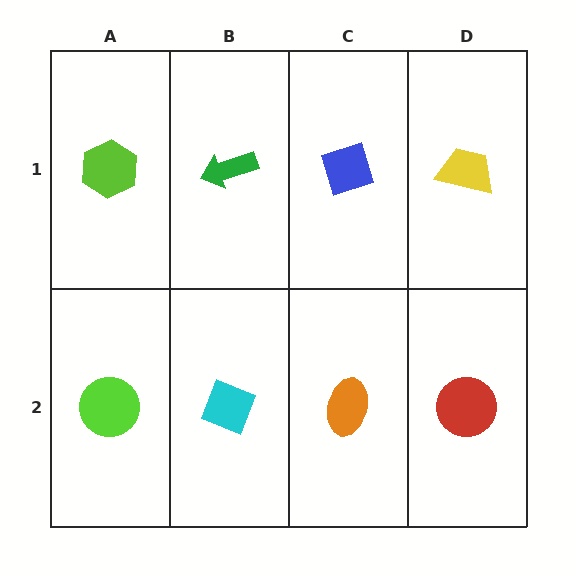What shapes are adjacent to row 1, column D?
A red circle (row 2, column D), a blue diamond (row 1, column C).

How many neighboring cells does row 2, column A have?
2.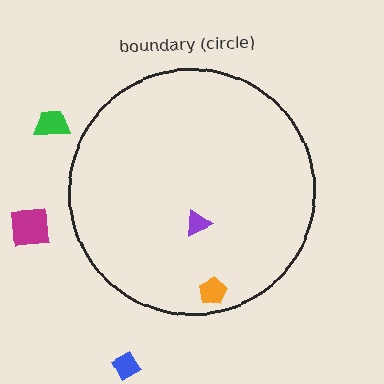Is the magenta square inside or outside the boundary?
Outside.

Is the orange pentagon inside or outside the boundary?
Inside.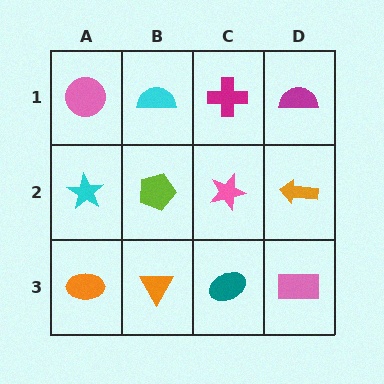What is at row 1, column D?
A magenta semicircle.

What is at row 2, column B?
A lime pentagon.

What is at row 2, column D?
An orange arrow.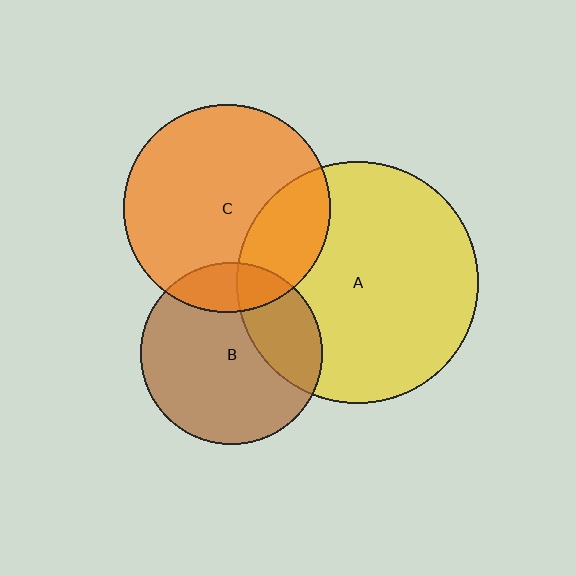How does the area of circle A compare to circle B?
Approximately 1.8 times.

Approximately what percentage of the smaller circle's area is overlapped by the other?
Approximately 25%.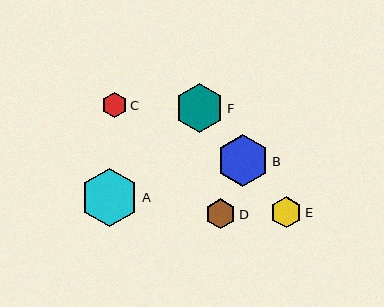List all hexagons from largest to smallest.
From largest to smallest: A, B, F, E, D, C.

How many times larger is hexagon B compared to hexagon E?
Hexagon B is approximately 1.7 times the size of hexagon E.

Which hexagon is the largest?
Hexagon A is the largest with a size of approximately 58 pixels.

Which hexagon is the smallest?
Hexagon C is the smallest with a size of approximately 25 pixels.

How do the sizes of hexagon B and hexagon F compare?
Hexagon B and hexagon F are approximately the same size.